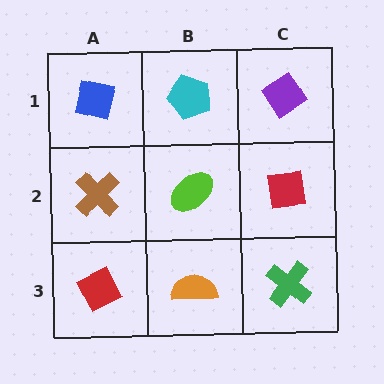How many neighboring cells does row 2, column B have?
4.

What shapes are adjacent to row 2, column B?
A cyan pentagon (row 1, column B), an orange semicircle (row 3, column B), a brown cross (row 2, column A), a red square (row 2, column C).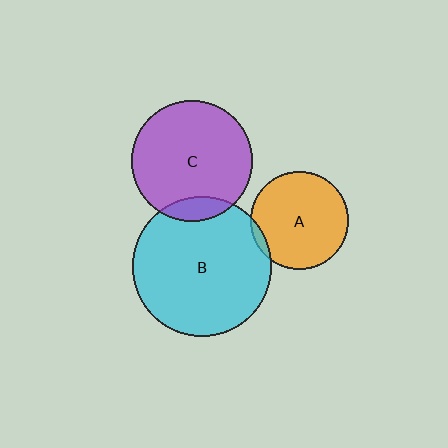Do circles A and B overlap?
Yes.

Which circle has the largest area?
Circle B (cyan).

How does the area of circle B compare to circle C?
Approximately 1.3 times.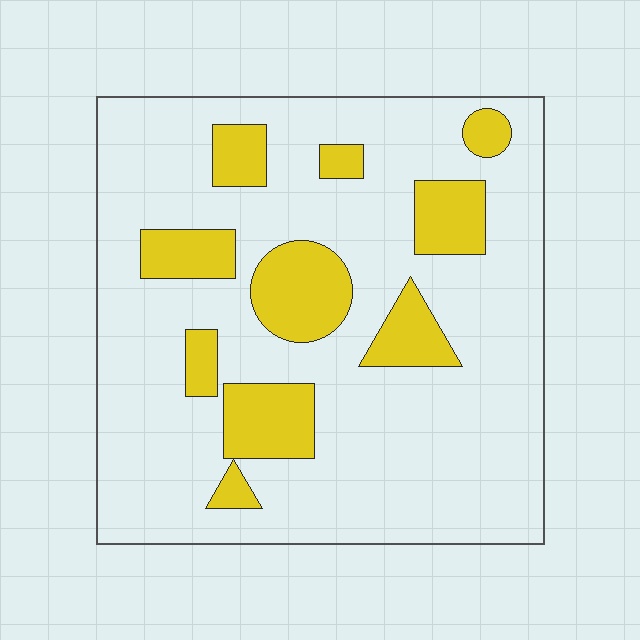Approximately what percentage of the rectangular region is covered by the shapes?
Approximately 20%.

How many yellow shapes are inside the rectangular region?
10.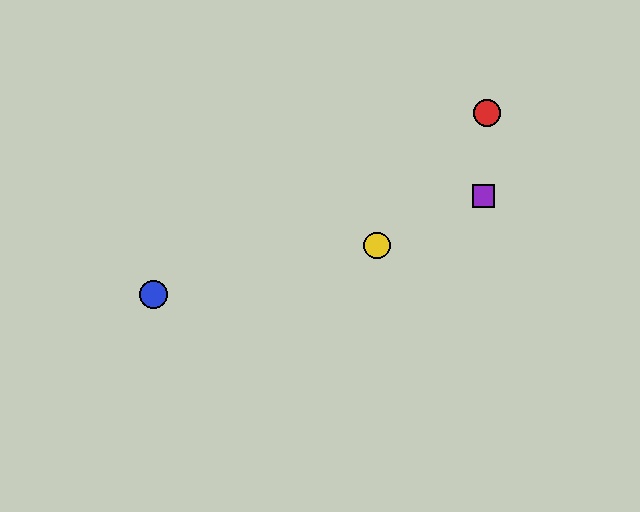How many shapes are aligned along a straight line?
3 shapes (the red circle, the green circle, the yellow circle) are aligned along a straight line.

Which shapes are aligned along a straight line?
The red circle, the green circle, the yellow circle are aligned along a straight line.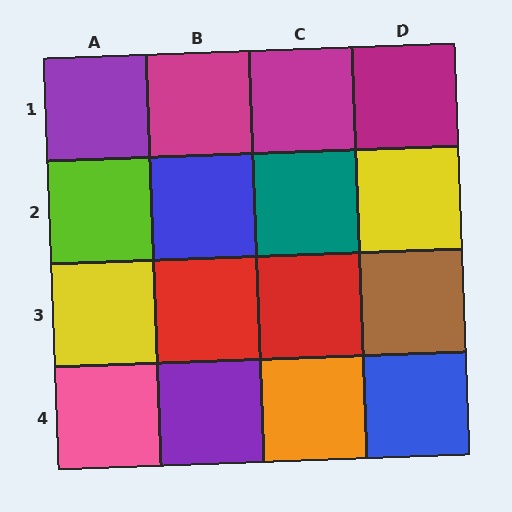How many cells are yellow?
2 cells are yellow.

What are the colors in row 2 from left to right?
Lime, blue, teal, yellow.